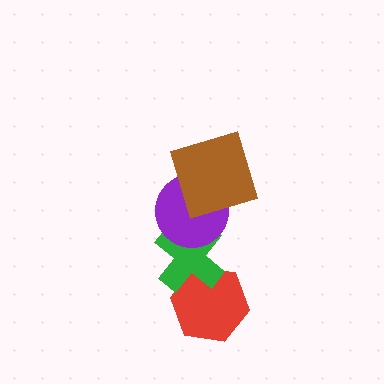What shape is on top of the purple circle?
The brown square is on top of the purple circle.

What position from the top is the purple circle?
The purple circle is 2nd from the top.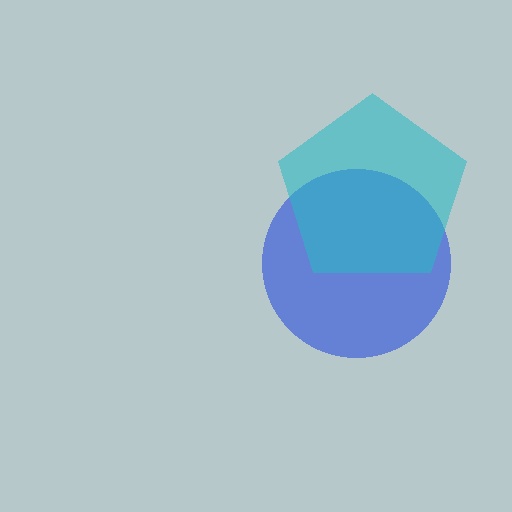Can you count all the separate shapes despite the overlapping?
Yes, there are 2 separate shapes.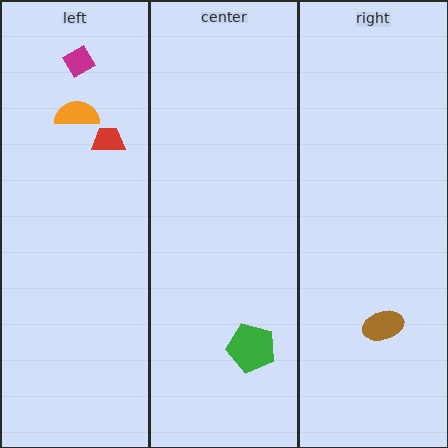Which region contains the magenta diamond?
The left region.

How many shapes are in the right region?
1.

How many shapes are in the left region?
3.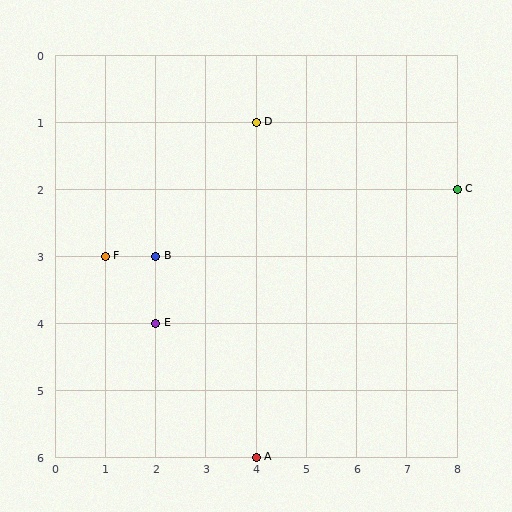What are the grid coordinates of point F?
Point F is at grid coordinates (1, 3).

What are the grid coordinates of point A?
Point A is at grid coordinates (4, 6).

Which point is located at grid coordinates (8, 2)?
Point C is at (8, 2).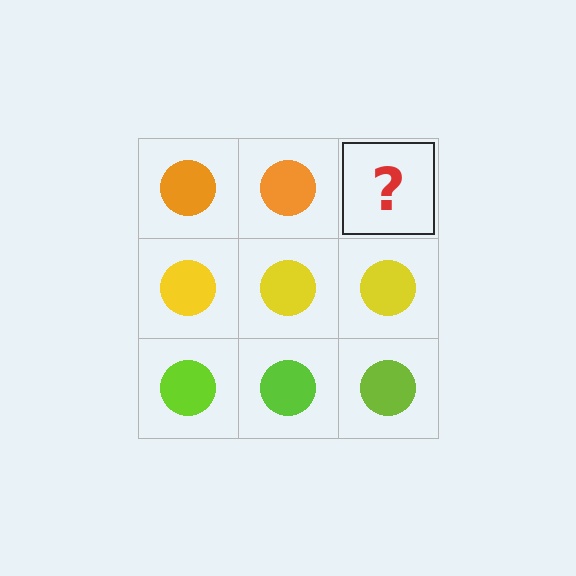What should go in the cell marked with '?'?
The missing cell should contain an orange circle.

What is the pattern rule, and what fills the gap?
The rule is that each row has a consistent color. The gap should be filled with an orange circle.